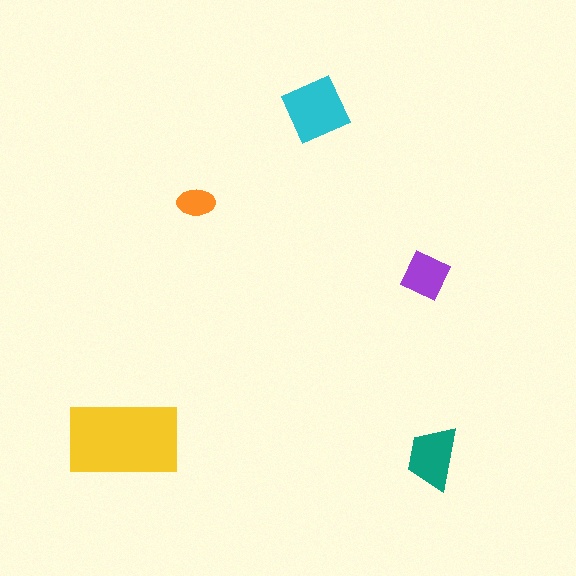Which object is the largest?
The yellow rectangle.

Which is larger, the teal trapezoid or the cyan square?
The cyan square.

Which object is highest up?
The cyan square is topmost.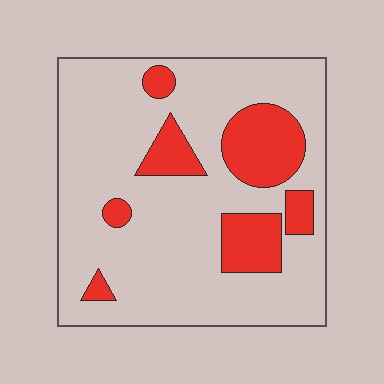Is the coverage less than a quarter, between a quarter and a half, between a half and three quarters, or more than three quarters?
Less than a quarter.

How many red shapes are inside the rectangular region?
7.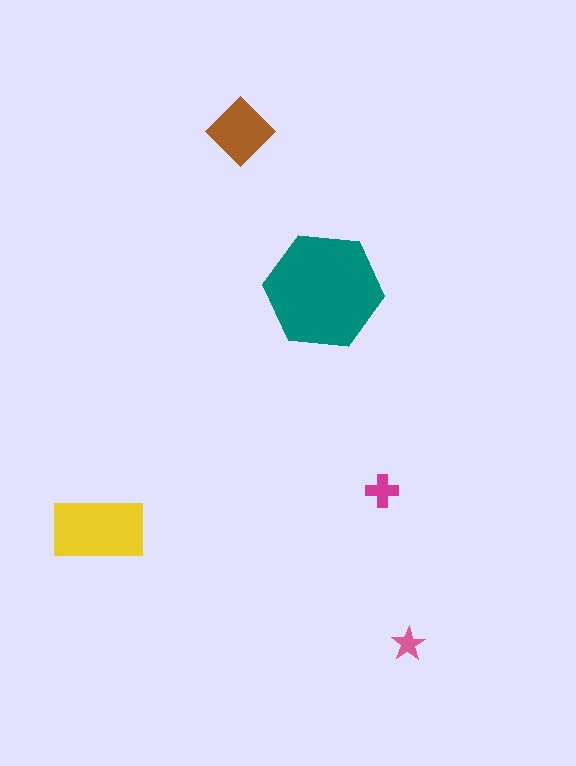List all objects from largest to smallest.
The teal hexagon, the yellow rectangle, the brown diamond, the magenta cross, the pink star.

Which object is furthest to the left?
The yellow rectangle is leftmost.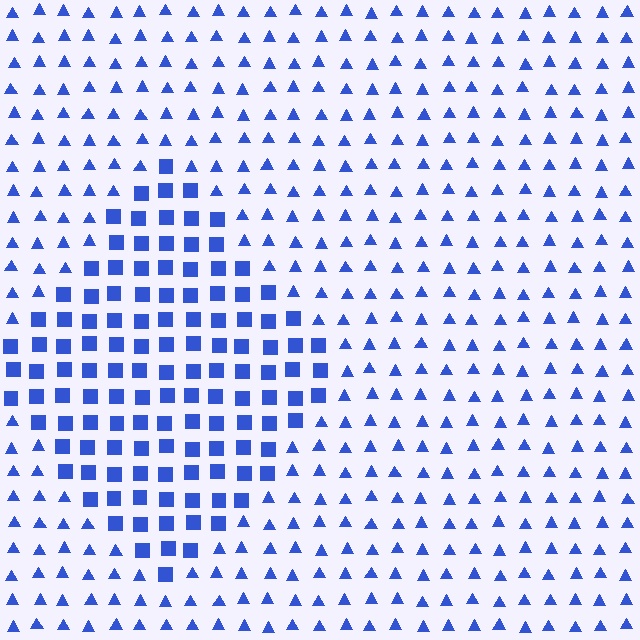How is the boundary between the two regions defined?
The boundary is defined by a change in element shape: squares inside vs. triangles outside. All elements share the same color and spacing.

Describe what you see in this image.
The image is filled with small blue elements arranged in a uniform grid. A diamond-shaped region contains squares, while the surrounding area contains triangles. The boundary is defined purely by the change in element shape.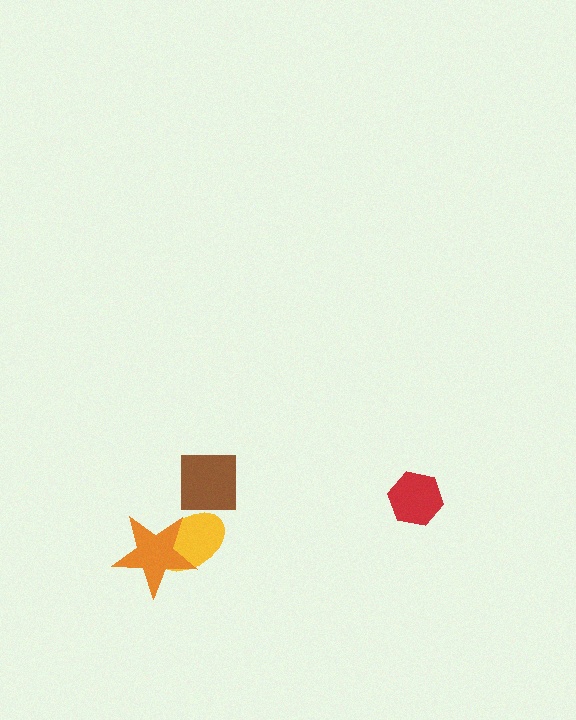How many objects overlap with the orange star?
1 object overlaps with the orange star.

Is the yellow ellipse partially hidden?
Yes, it is partially covered by another shape.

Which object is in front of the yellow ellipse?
The orange star is in front of the yellow ellipse.